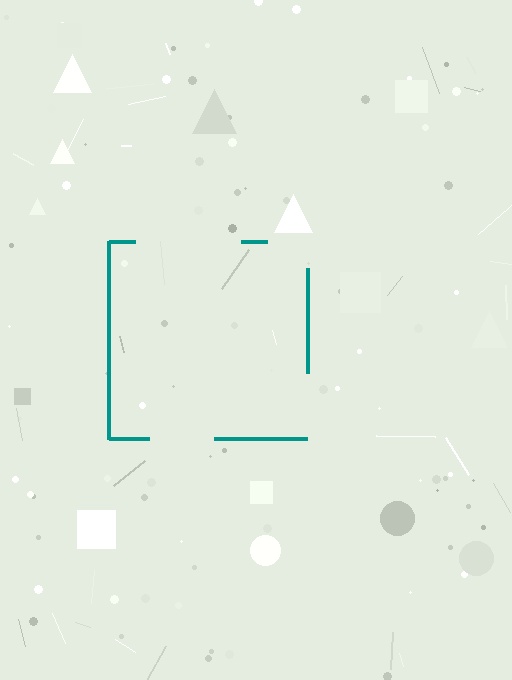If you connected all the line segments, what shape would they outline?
They would outline a square.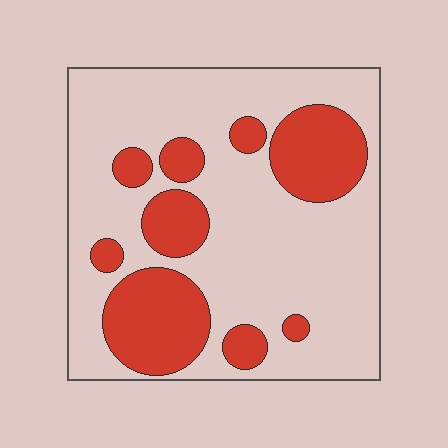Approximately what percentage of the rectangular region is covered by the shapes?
Approximately 30%.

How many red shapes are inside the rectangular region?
9.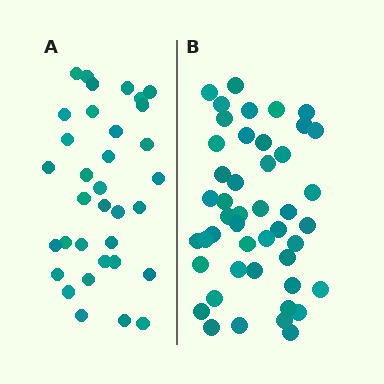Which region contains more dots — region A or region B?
Region B (the right region) has more dots.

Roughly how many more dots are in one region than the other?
Region B has roughly 12 or so more dots than region A.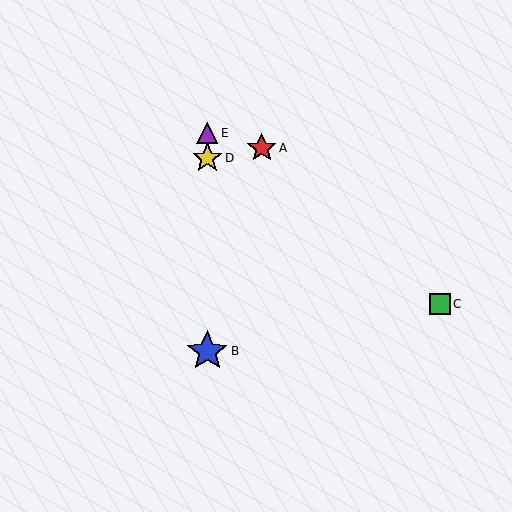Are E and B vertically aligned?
Yes, both are at x≈207.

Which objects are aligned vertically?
Objects B, D, E are aligned vertically.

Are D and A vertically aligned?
No, D is at x≈207 and A is at x≈262.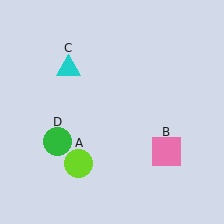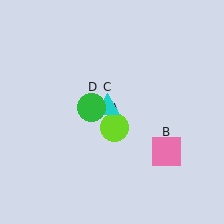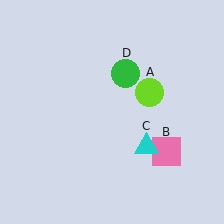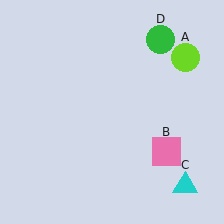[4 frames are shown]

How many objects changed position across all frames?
3 objects changed position: lime circle (object A), cyan triangle (object C), green circle (object D).